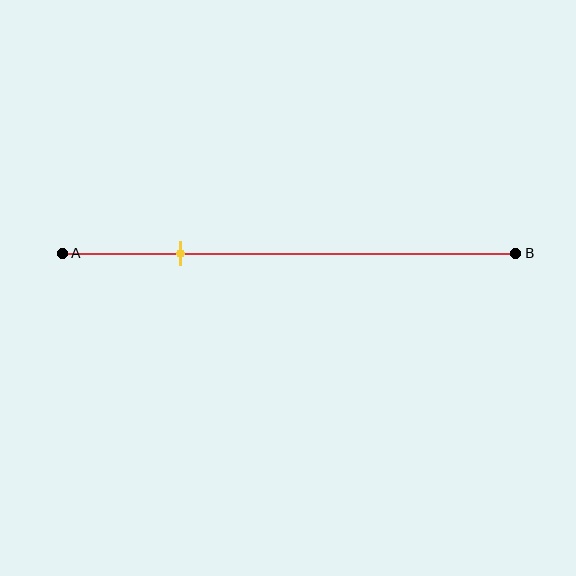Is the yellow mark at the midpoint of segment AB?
No, the mark is at about 25% from A, not at the 50% midpoint.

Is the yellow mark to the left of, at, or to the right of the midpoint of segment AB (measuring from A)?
The yellow mark is to the left of the midpoint of segment AB.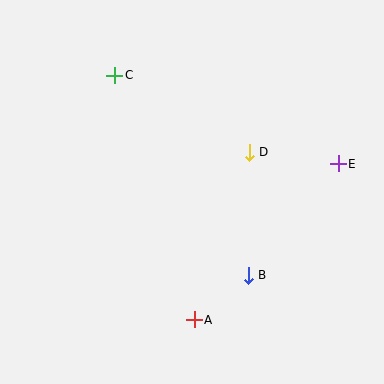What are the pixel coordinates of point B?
Point B is at (248, 276).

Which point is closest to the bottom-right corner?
Point B is closest to the bottom-right corner.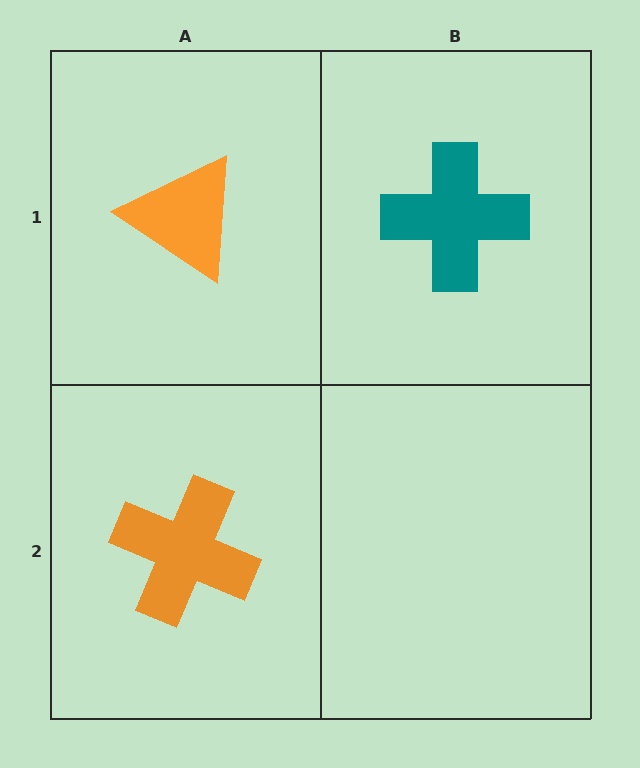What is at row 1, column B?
A teal cross.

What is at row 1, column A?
An orange triangle.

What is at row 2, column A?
An orange cross.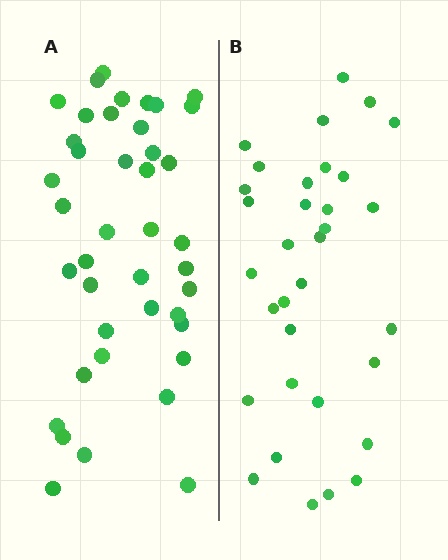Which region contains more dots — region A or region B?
Region A (the left region) has more dots.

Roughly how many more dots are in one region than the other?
Region A has roughly 8 or so more dots than region B.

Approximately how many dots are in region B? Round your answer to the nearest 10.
About 30 dots. (The exact count is 33, which rounds to 30.)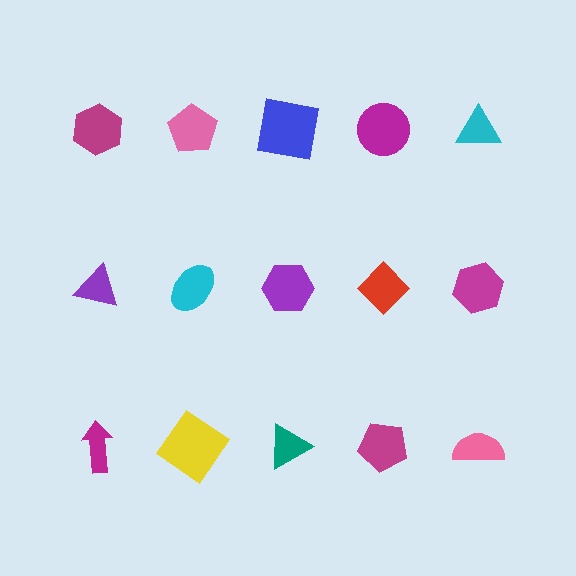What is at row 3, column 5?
A pink semicircle.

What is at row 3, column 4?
A magenta pentagon.